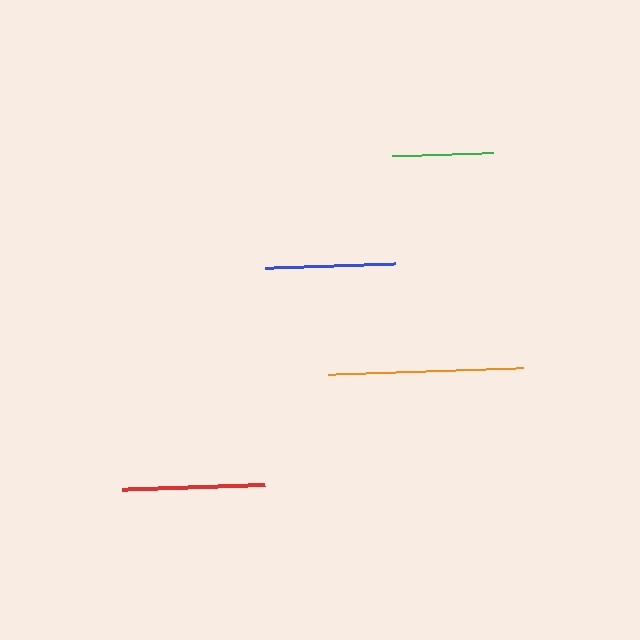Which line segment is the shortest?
The green line is the shortest at approximately 101 pixels.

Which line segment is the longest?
The orange line is the longest at approximately 195 pixels.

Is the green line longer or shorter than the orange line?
The orange line is longer than the green line.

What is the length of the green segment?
The green segment is approximately 101 pixels long.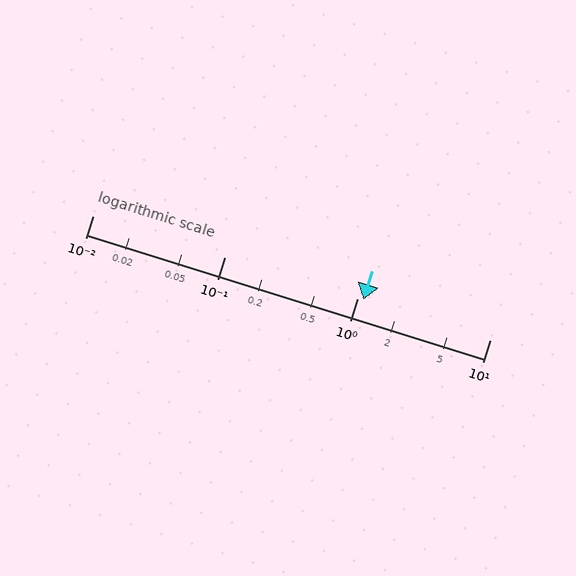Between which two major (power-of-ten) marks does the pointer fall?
The pointer is between 1 and 10.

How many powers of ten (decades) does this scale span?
The scale spans 3 decades, from 0.01 to 10.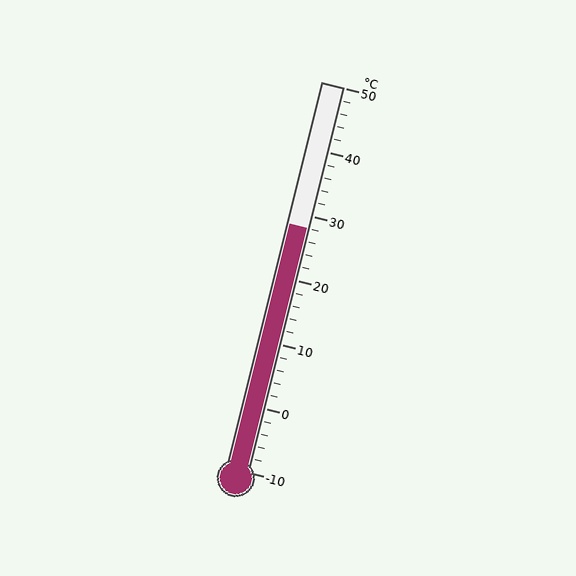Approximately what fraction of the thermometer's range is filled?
The thermometer is filled to approximately 65% of its range.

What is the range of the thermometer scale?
The thermometer scale ranges from -10°C to 50°C.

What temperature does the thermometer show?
The thermometer shows approximately 28°C.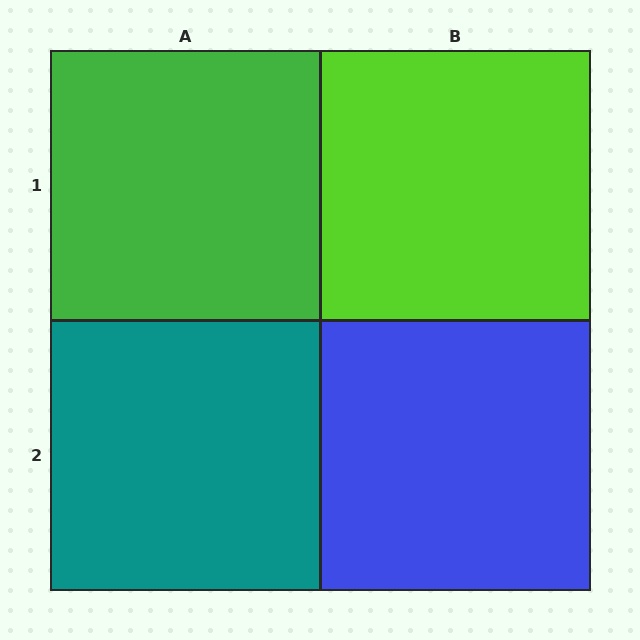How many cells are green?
1 cell is green.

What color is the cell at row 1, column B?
Lime.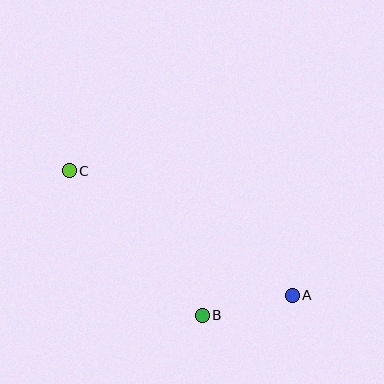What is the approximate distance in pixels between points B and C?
The distance between B and C is approximately 196 pixels.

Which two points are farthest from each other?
Points A and C are farthest from each other.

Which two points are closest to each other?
Points A and B are closest to each other.